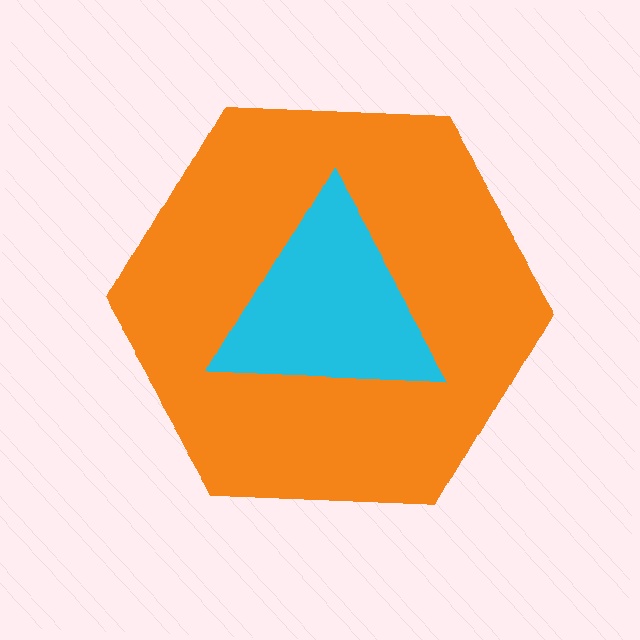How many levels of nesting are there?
2.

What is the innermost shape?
The cyan triangle.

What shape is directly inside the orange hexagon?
The cyan triangle.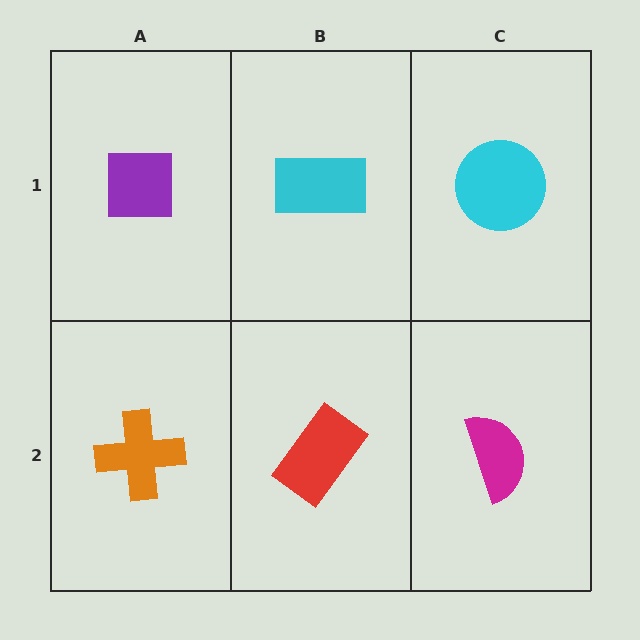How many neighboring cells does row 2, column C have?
2.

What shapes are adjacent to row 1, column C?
A magenta semicircle (row 2, column C), a cyan rectangle (row 1, column B).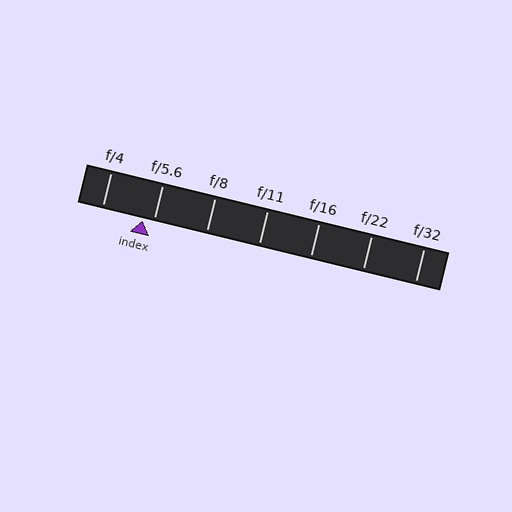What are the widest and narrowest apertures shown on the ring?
The widest aperture shown is f/4 and the narrowest is f/32.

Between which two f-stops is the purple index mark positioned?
The index mark is between f/4 and f/5.6.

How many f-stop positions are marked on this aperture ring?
There are 7 f-stop positions marked.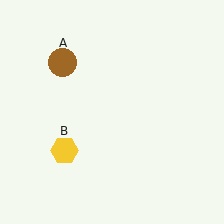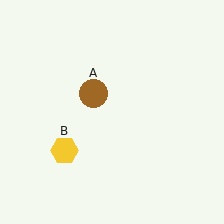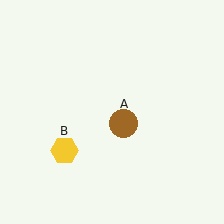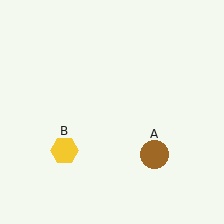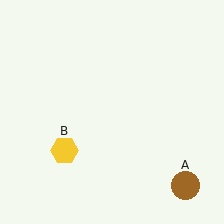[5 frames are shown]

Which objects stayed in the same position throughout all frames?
Yellow hexagon (object B) remained stationary.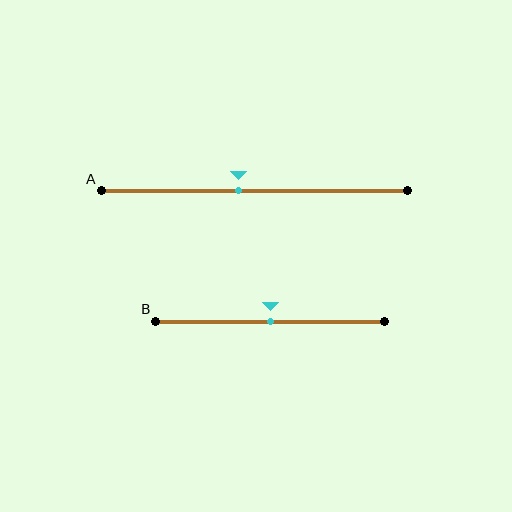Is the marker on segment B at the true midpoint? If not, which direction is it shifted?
Yes, the marker on segment B is at the true midpoint.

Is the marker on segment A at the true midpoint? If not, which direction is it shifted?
No, the marker on segment A is shifted to the left by about 5% of the segment length.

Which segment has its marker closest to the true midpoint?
Segment B has its marker closest to the true midpoint.